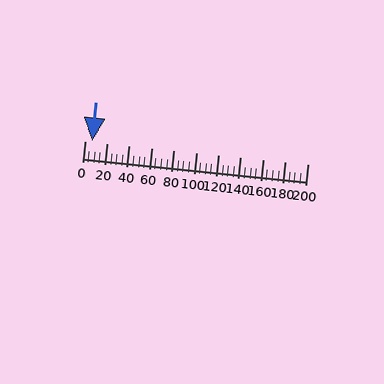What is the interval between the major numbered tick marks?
The major tick marks are spaced 20 units apart.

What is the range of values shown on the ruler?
The ruler shows values from 0 to 200.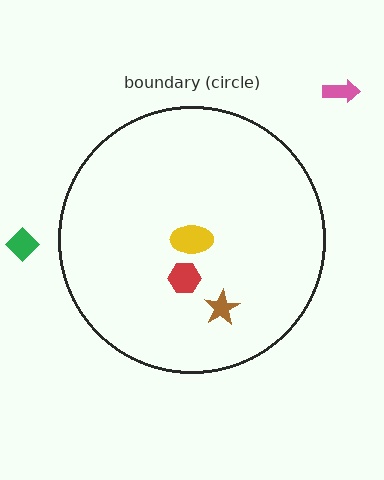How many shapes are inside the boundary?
3 inside, 2 outside.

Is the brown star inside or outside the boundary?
Inside.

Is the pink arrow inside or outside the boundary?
Outside.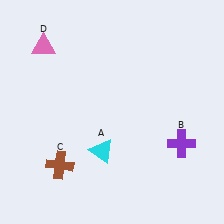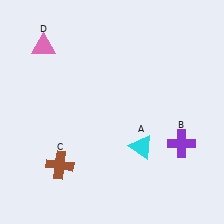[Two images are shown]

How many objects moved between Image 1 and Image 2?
1 object moved between the two images.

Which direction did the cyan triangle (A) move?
The cyan triangle (A) moved right.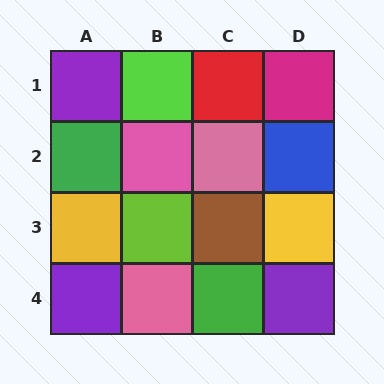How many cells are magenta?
1 cell is magenta.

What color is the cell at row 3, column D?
Yellow.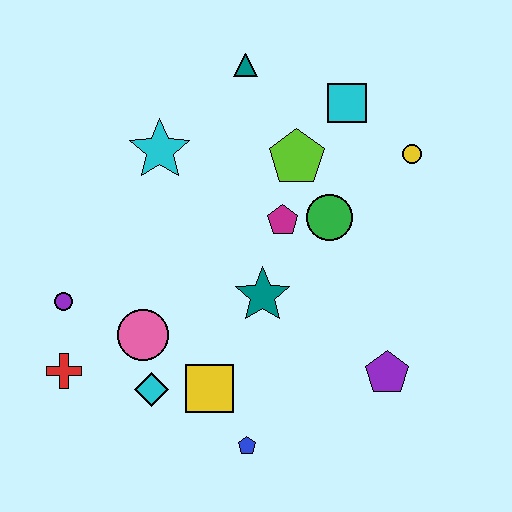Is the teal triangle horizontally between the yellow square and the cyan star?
No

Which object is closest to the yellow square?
The cyan diamond is closest to the yellow square.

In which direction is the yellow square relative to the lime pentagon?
The yellow square is below the lime pentagon.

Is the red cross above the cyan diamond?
Yes